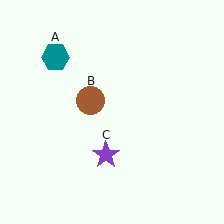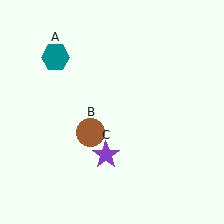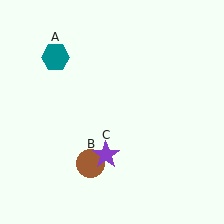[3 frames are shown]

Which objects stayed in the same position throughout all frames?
Teal hexagon (object A) and purple star (object C) remained stationary.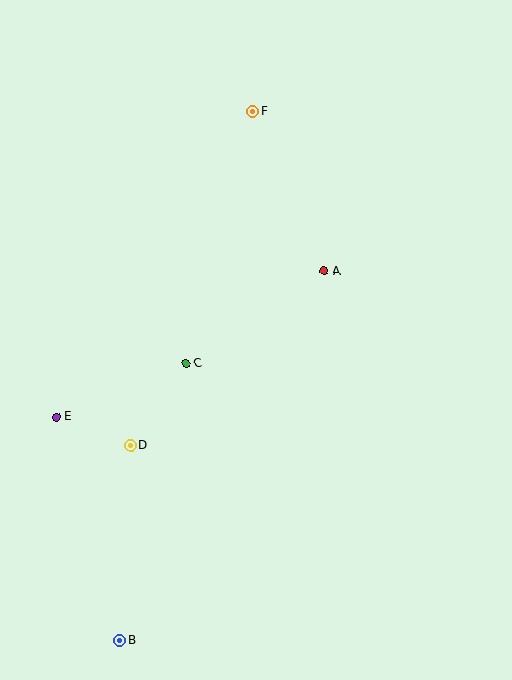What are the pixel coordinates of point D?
Point D is at (130, 445).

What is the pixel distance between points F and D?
The distance between F and D is 356 pixels.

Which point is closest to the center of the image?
Point C at (186, 363) is closest to the center.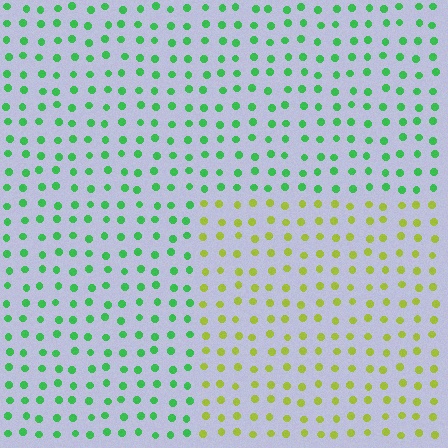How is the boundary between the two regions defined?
The boundary is defined purely by a slight shift in hue (about 56 degrees). Spacing, size, and orientation are identical on both sides.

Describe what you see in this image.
The image is filled with small green elements in a uniform arrangement. A rectangle-shaped region is visible where the elements are tinted to a slightly different hue, forming a subtle color boundary.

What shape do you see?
I see a rectangle.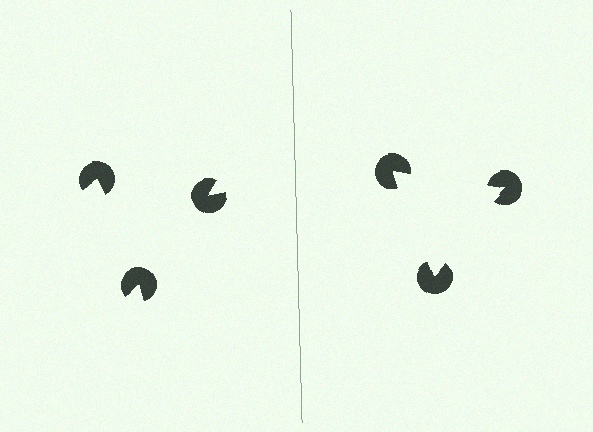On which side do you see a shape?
An illusory triangle appears on the right side. On the left side the wedge cuts are rotated, so no coherent shape forms.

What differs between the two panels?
The pac-man discs are positioned identically on both sides; only the wedge orientations differ. On the right they align to a triangle; on the left they are misaligned.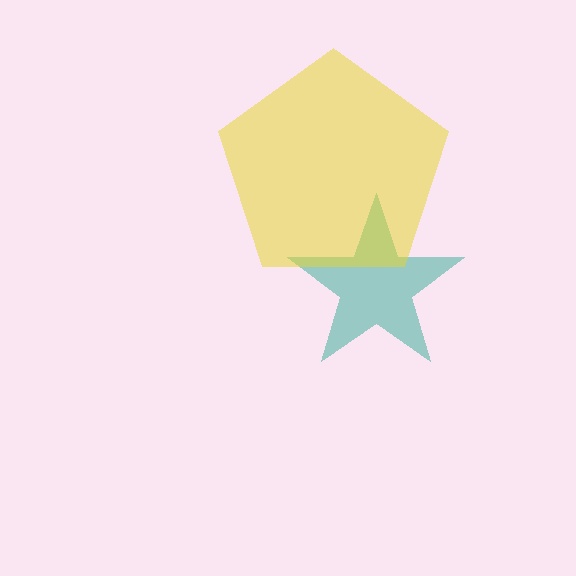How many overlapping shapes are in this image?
There are 2 overlapping shapes in the image.